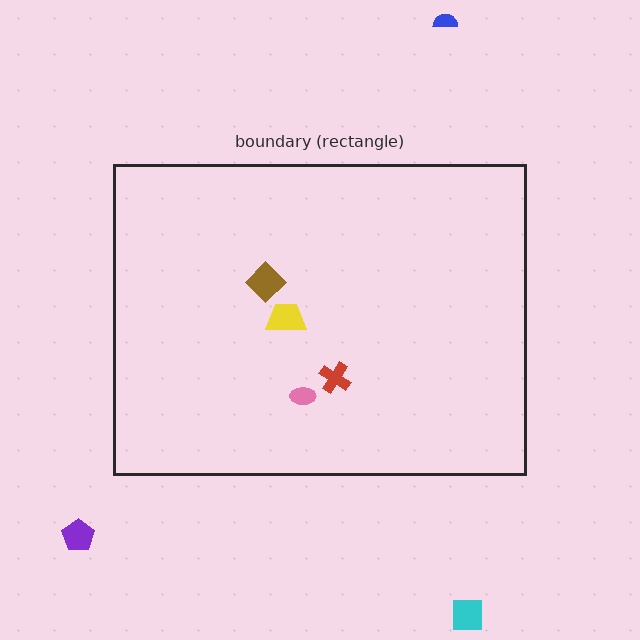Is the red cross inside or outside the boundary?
Inside.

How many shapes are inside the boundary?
4 inside, 3 outside.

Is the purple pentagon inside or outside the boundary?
Outside.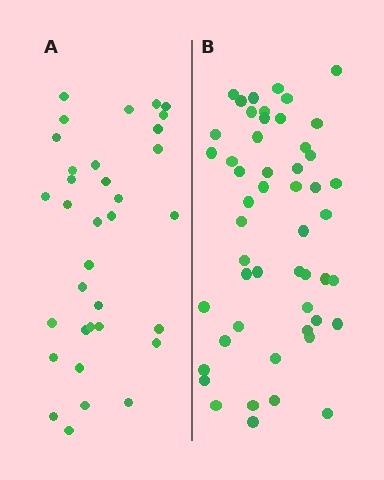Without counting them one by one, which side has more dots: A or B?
Region B (the right region) has more dots.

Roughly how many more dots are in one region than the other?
Region B has approximately 15 more dots than region A.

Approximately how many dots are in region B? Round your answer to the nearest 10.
About 50 dots. (The exact count is 51, which rounds to 50.)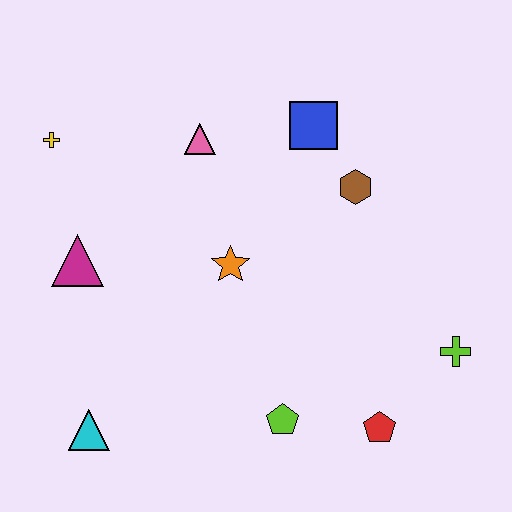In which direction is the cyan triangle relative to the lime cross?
The cyan triangle is to the left of the lime cross.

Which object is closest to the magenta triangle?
The yellow cross is closest to the magenta triangle.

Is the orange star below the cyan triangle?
No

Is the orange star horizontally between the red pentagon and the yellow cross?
Yes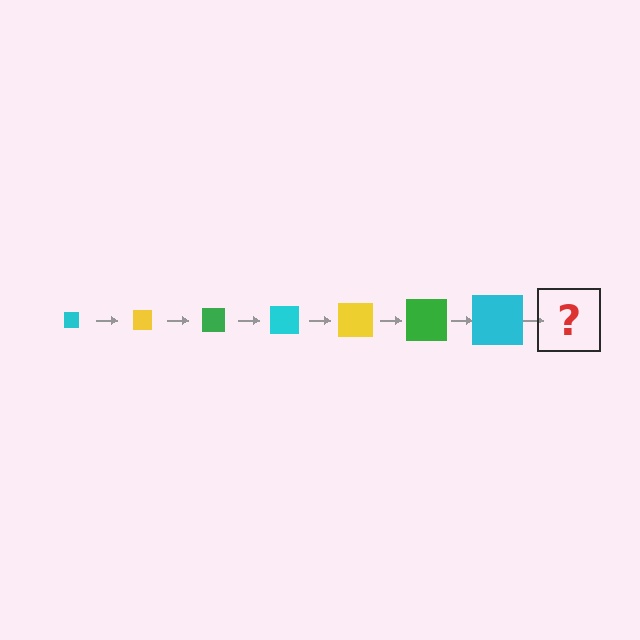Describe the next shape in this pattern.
It should be a yellow square, larger than the previous one.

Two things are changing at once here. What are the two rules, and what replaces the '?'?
The two rules are that the square grows larger each step and the color cycles through cyan, yellow, and green. The '?' should be a yellow square, larger than the previous one.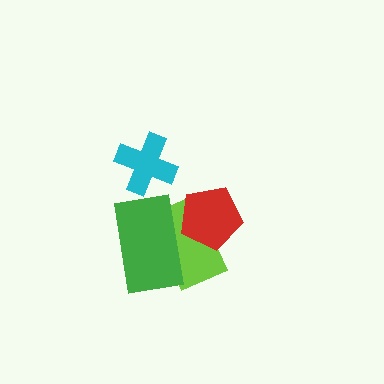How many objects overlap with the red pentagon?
2 objects overlap with the red pentagon.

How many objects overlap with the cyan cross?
0 objects overlap with the cyan cross.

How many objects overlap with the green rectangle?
2 objects overlap with the green rectangle.